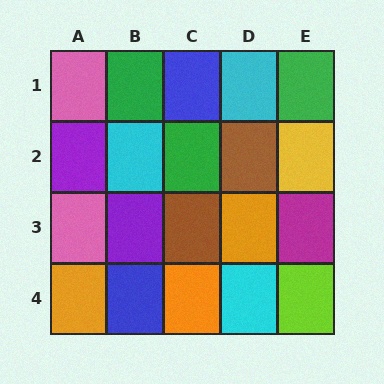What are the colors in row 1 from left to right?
Pink, green, blue, cyan, green.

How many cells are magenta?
1 cell is magenta.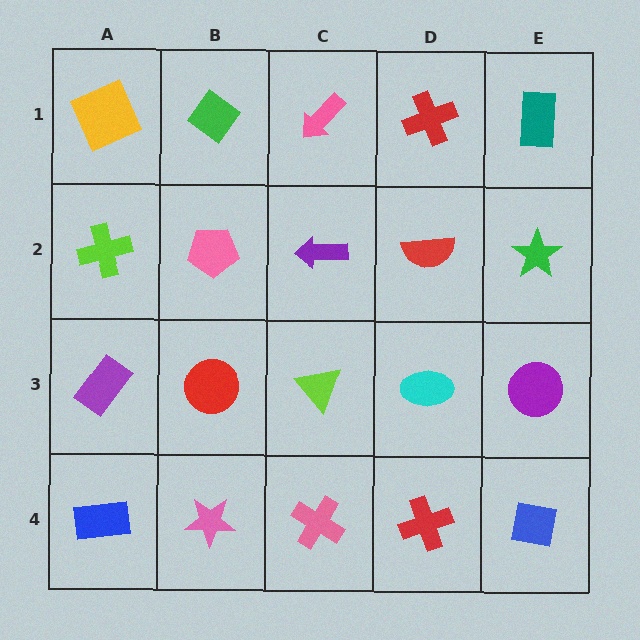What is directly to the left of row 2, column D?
A purple arrow.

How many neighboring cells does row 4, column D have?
3.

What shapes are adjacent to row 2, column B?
A green diamond (row 1, column B), a red circle (row 3, column B), a lime cross (row 2, column A), a purple arrow (row 2, column C).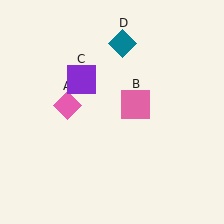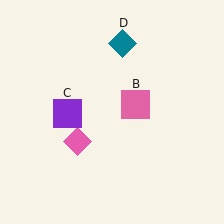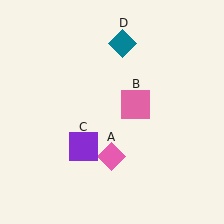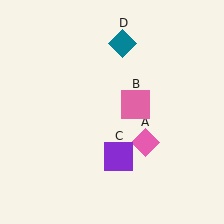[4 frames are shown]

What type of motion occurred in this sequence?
The pink diamond (object A), purple square (object C) rotated counterclockwise around the center of the scene.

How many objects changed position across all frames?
2 objects changed position: pink diamond (object A), purple square (object C).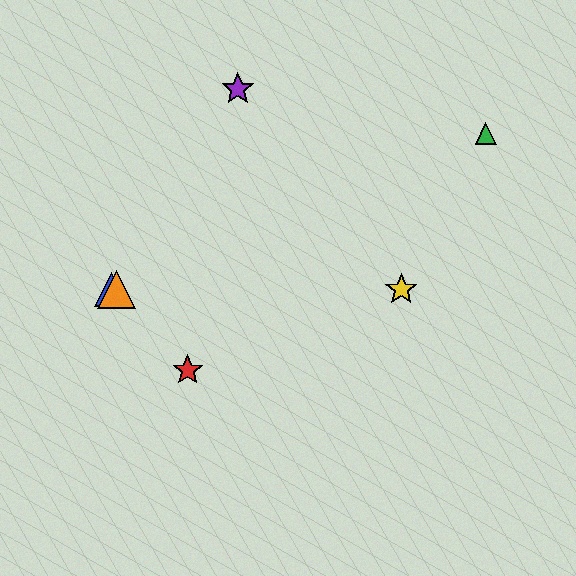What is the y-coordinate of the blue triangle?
The blue triangle is at y≈289.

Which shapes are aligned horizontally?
The blue triangle, the yellow star, the orange triangle are aligned horizontally.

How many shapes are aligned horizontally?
3 shapes (the blue triangle, the yellow star, the orange triangle) are aligned horizontally.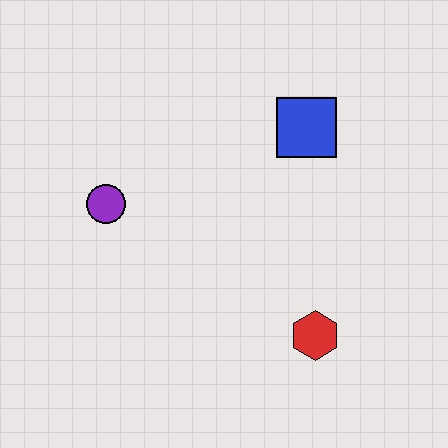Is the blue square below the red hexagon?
No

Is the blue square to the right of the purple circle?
Yes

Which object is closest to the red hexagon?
The blue square is closest to the red hexagon.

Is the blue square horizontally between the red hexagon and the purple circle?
Yes